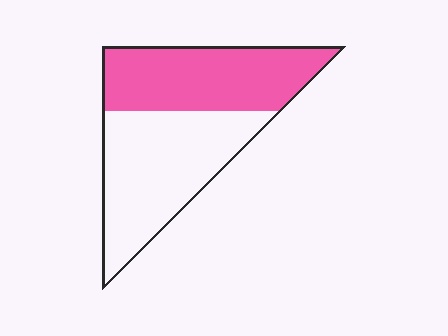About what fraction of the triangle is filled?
About one half (1/2).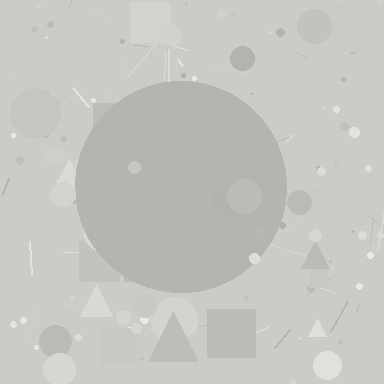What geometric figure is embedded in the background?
A circle is embedded in the background.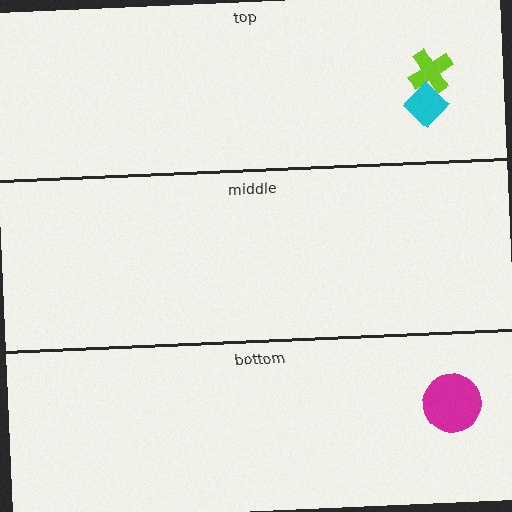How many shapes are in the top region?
2.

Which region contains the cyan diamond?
The top region.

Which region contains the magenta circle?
The bottom region.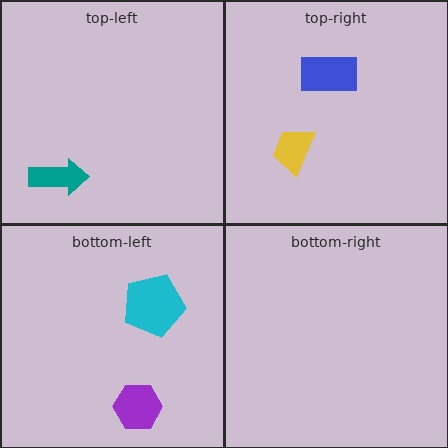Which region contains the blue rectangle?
The top-right region.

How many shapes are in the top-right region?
2.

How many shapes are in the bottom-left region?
2.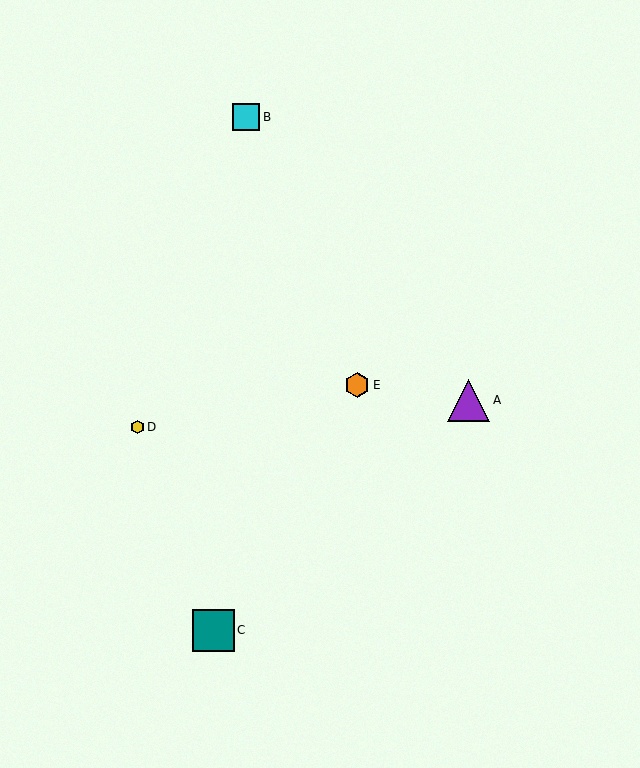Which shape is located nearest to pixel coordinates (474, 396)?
The purple triangle (labeled A) at (469, 400) is nearest to that location.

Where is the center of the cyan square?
The center of the cyan square is at (246, 117).